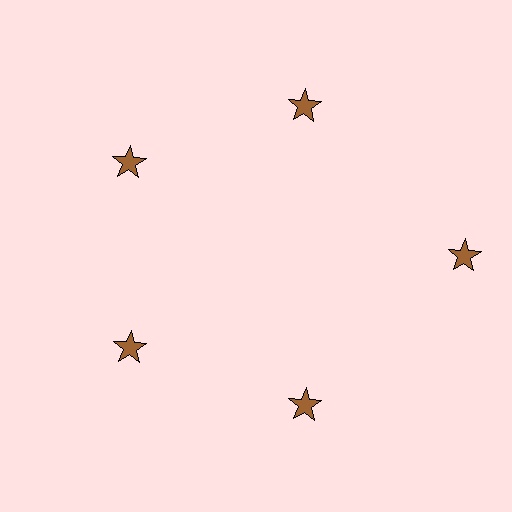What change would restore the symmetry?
The symmetry would be restored by moving it inward, back onto the ring so that all 5 stars sit at equal angles and equal distance from the center.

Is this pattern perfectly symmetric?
No. The 5 brown stars are arranged in a ring, but one element near the 3 o'clock position is pushed outward from the center, breaking the 5-fold rotational symmetry.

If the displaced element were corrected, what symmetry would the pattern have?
It would have 5-fold rotational symmetry — the pattern would map onto itself every 72 degrees.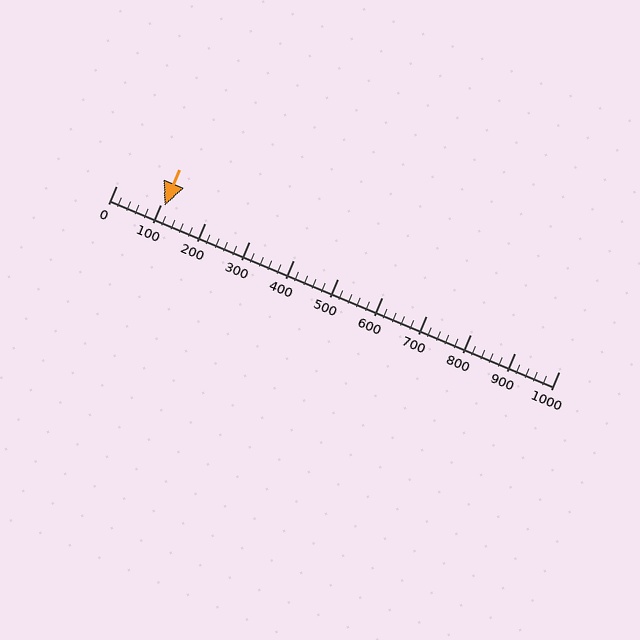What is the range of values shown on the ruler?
The ruler shows values from 0 to 1000.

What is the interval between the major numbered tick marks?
The major tick marks are spaced 100 units apart.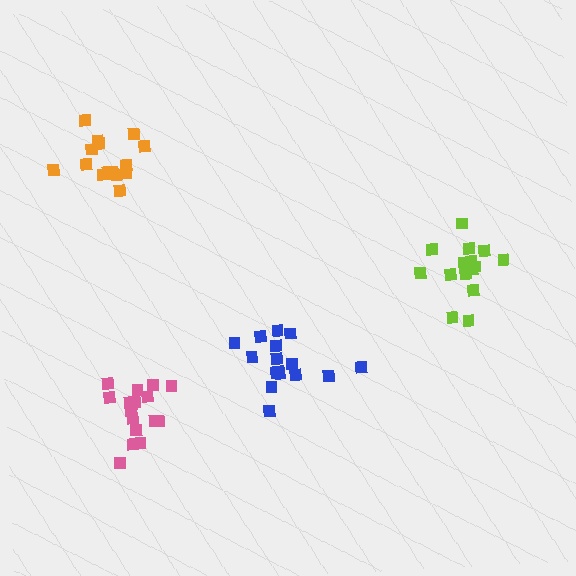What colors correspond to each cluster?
The clusters are colored: lime, orange, pink, blue.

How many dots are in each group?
Group 1: 15 dots, Group 2: 16 dots, Group 3: 17 dots, Group 4: 16 dots (64 total).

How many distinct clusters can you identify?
There are 4 distinct clusters.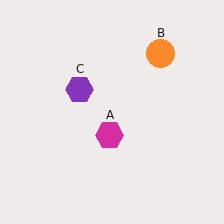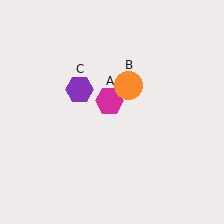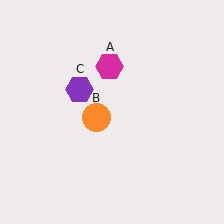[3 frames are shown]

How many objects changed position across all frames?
2 objects changed position: magenta hexagon (object A), orange circle (object B).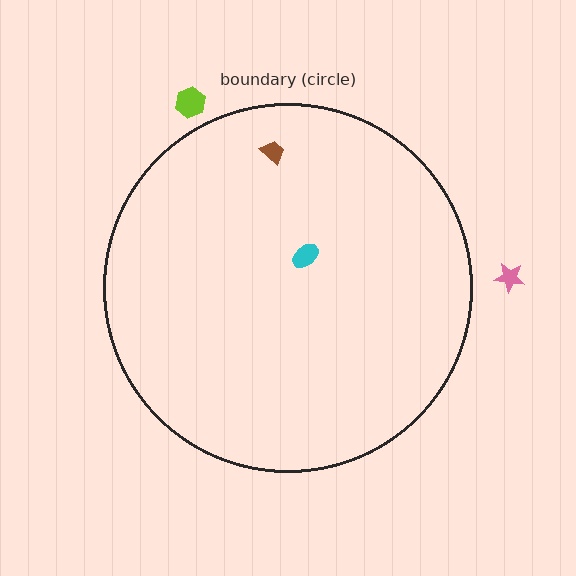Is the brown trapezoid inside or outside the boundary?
Inside.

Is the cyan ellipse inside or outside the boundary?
Inside.